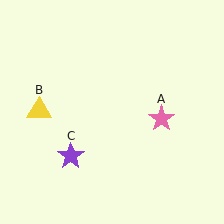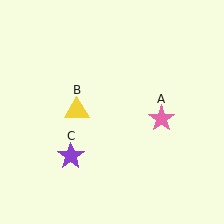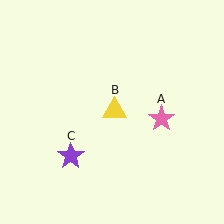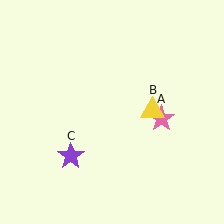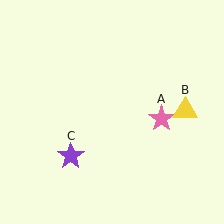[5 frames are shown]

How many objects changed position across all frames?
1 object changed position: yellow triangle (object B).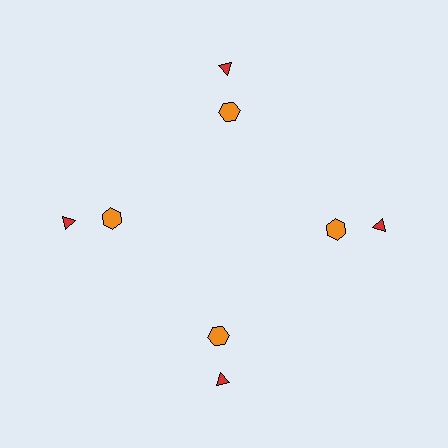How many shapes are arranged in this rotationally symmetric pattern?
There are 8 shapes, arranged in 4 groups of 2.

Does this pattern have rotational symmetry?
Yes, this pattern has 4-fold rotational symmetry. It looks the same after rotating 90 degrees around the center.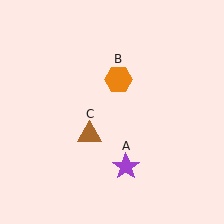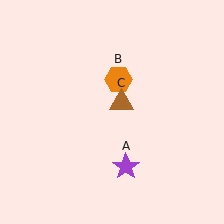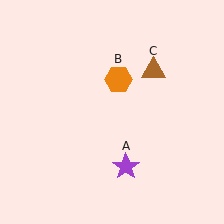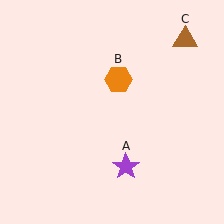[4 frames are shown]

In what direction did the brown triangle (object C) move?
The brown triangle (object C) moved up and to the right.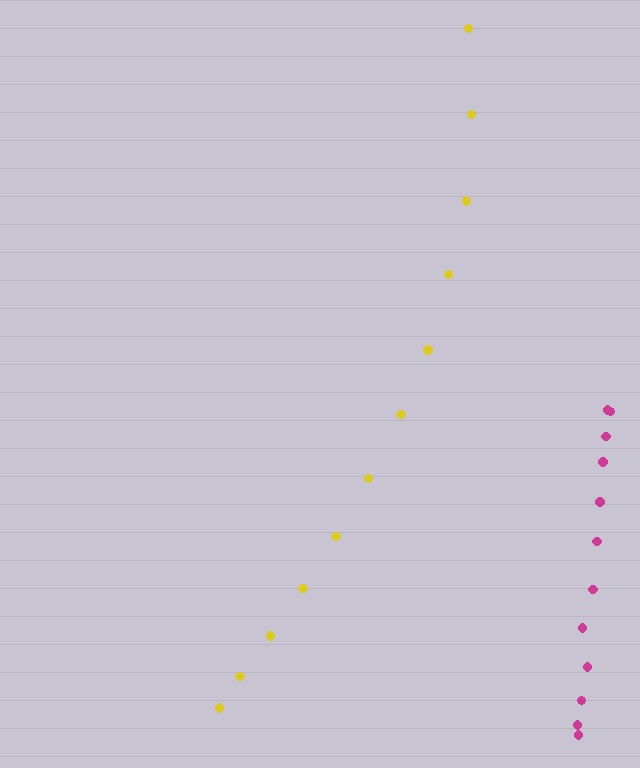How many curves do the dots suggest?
There are 2 distinct paths.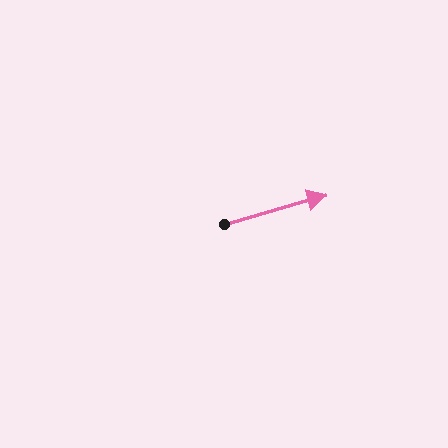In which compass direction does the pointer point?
East.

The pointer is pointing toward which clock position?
Roughly 2 o'clock.